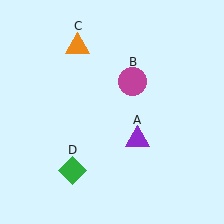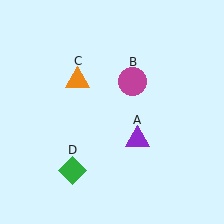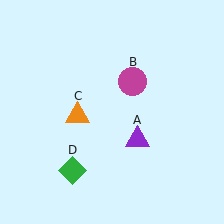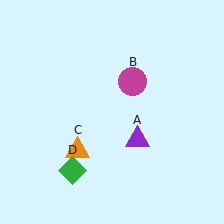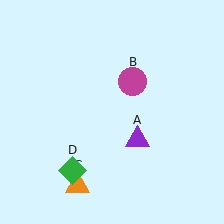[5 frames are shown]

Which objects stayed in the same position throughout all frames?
Purple triangle (object A) and magenta circle (object B) and green diamond (object D) remained stationary.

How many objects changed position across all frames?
1 object changed position: orange triangle (object C).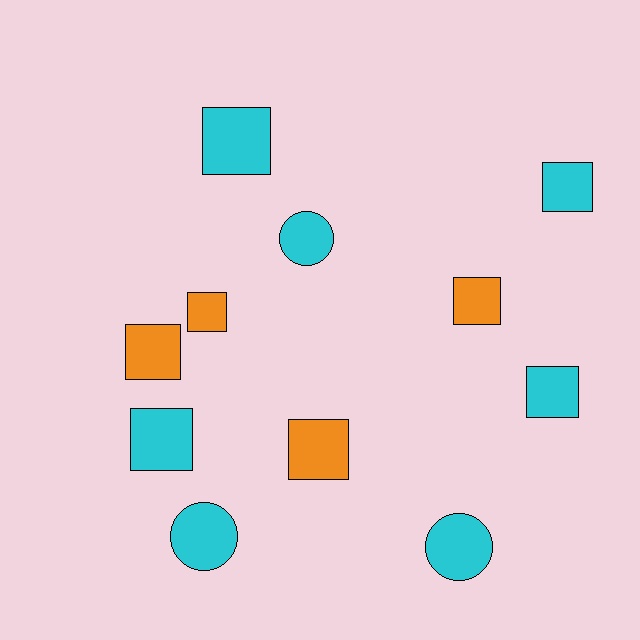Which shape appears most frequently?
Square, with 8 objects.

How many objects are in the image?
There are 11 objects.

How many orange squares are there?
There are 4 orange squares.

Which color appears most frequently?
Cyan, with 7 objects.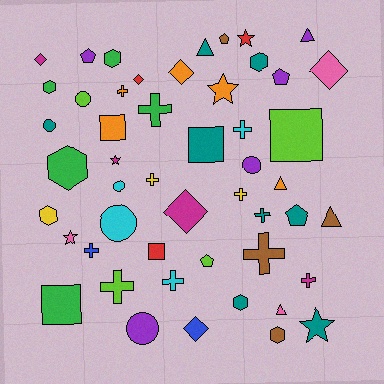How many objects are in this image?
There are 50 objects.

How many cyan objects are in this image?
There are 4 cyan objects.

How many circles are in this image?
There are 6 circles.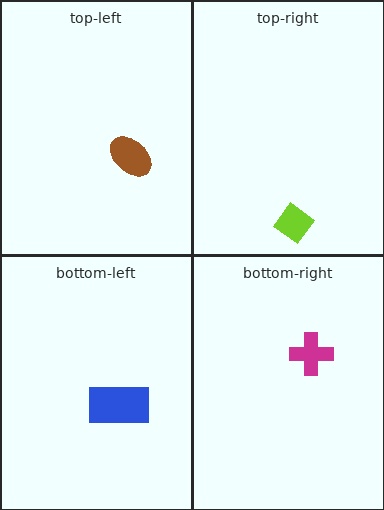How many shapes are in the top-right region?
1.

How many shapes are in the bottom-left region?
1.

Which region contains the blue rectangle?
The bottom-left region.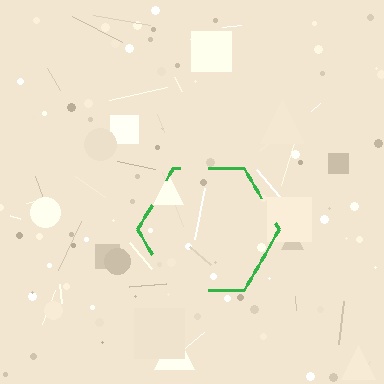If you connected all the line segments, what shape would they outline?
They would outline a hexagon.